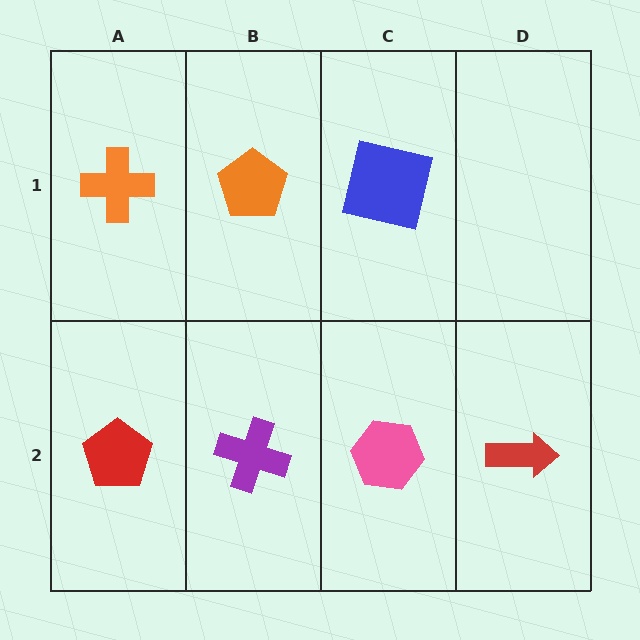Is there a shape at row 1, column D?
No, that cell is empty.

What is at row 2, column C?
A pink hexagon.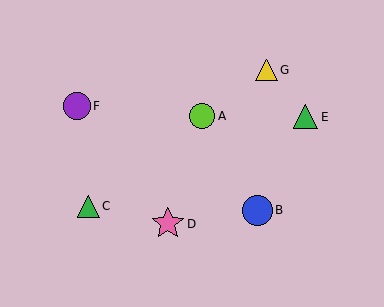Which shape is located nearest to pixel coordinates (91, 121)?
The purple circle (labeled F) at (77, 106) is nearest to that location.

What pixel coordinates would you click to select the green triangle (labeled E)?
Click at (306, 117) to select the green triangle E.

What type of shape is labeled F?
Shape F is a purple circle.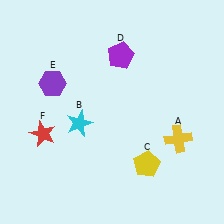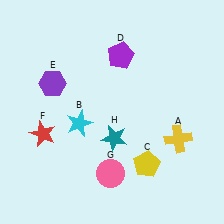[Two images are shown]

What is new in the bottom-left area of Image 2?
A pink circle (G) was added in the bottom-left area of Image 2.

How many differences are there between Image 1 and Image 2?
There are 2 differences between the two images.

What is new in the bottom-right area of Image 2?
A teal star (H) was added in the bottom-right area of Image 2.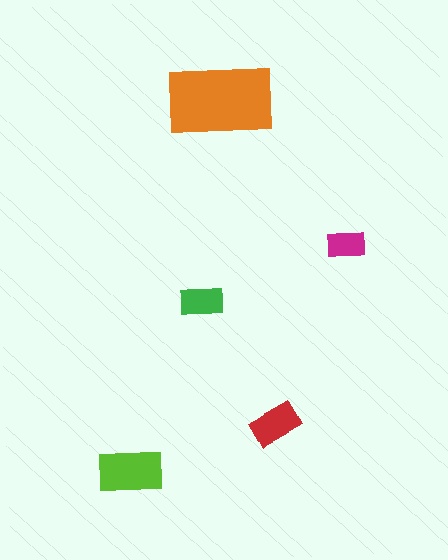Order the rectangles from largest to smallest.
the orange one, the lime one, the red one, the green one, the magenta one.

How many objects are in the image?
There are 5 objects in the image.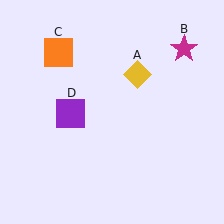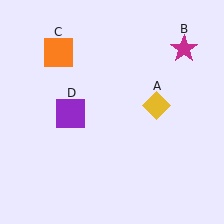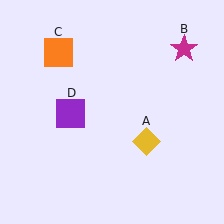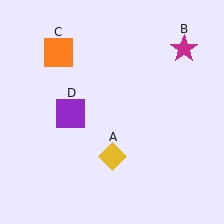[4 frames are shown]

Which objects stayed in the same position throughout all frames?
Magenta star (object B) and orange square (object C) and purple square (object D) remained stationary.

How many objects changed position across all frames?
1 object changed position: yellow diamond (object A).